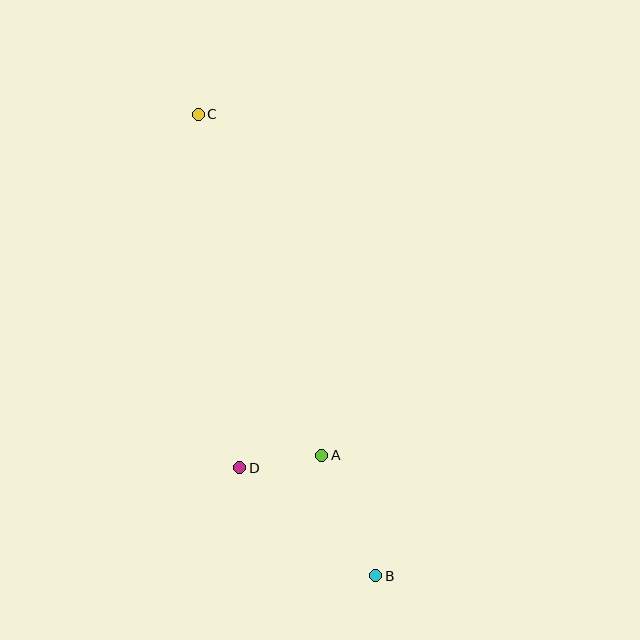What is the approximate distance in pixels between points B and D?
The distance between B and D is approximately 174 pixels.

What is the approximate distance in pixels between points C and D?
The distance between C and D is approximately 356 pixels.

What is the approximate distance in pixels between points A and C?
The distance between A and C is approximately 363 pixels.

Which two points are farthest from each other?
Points B and C are farthest from each other.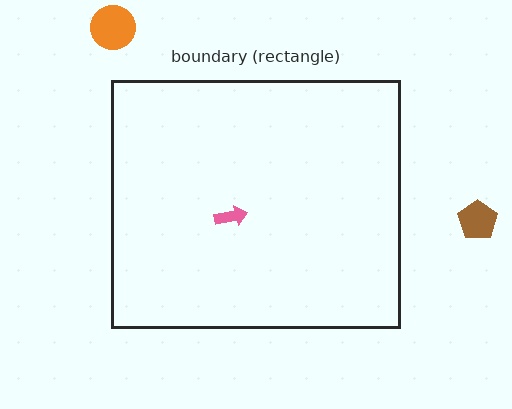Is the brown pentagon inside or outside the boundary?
Outside.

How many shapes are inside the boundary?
1 inside, 2 outside.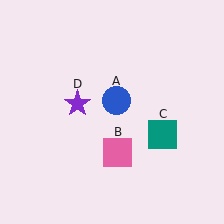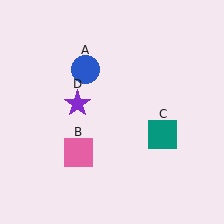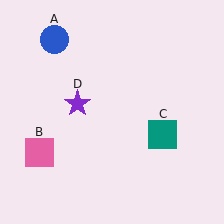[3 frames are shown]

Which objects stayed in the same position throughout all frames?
Teal square (object C) and purple star (object D) remained stationary.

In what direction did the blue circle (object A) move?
The blue circle (object A) moved up and to the left.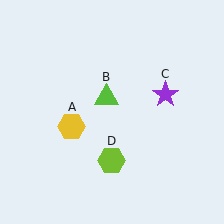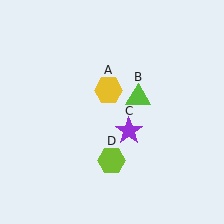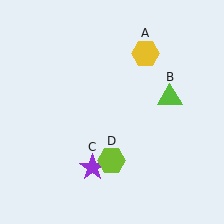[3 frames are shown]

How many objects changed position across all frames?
3 objects changed position: yellow hexagon (object A), lime triangle (object B), purple star (object C).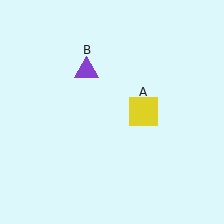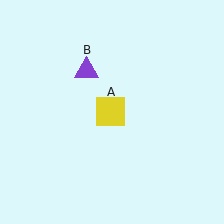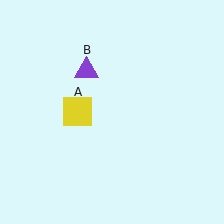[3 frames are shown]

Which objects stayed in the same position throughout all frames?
Purple triangle (object B) remained stationary.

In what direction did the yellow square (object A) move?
The yellow square (object A) moved left.